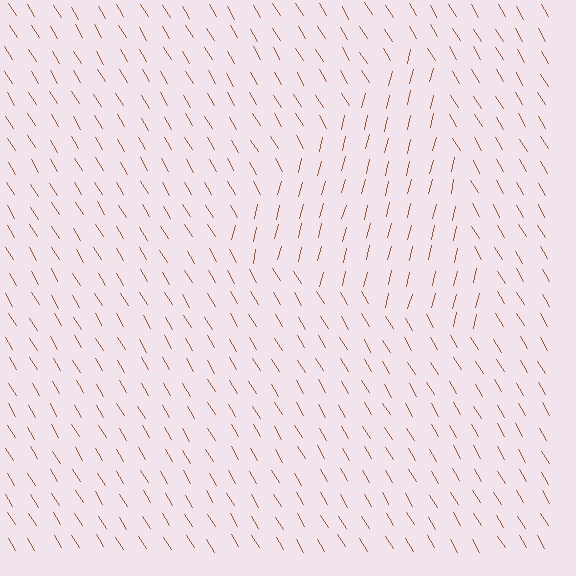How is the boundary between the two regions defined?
The boundary is defined purely by a change in line orientation (approximately 45 degrees difference). All lines are the same color and thickness.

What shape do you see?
I see a triangle.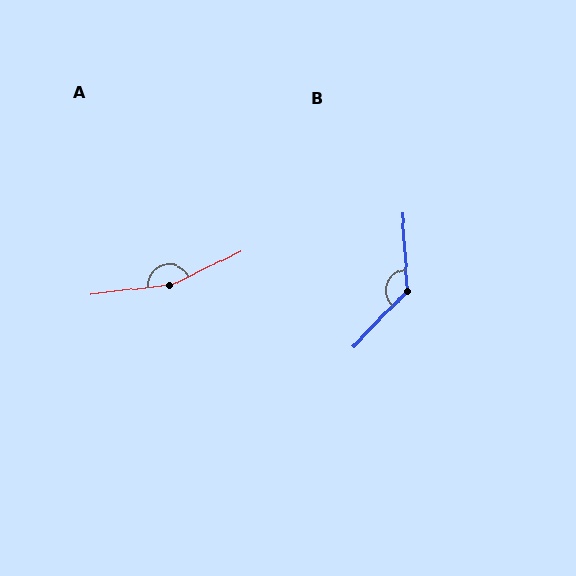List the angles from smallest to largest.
B (132°), A (160°).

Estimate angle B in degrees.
Approximately 132 degrees.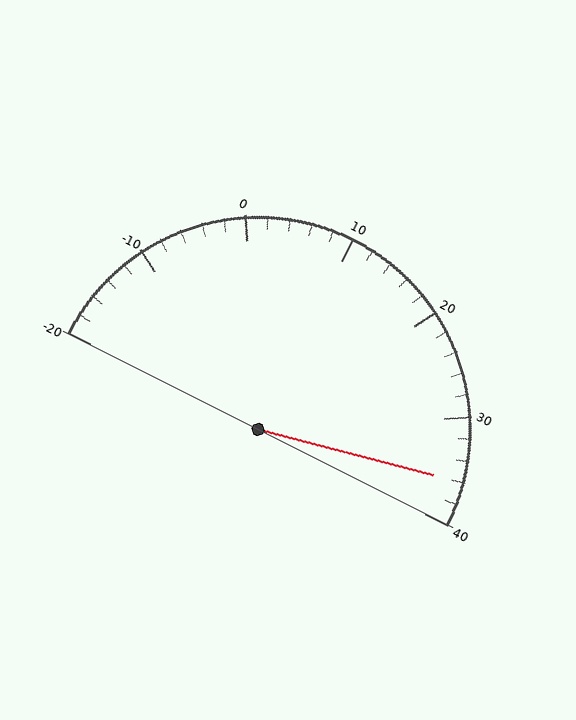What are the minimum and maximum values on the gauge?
The gauge ranges from -20 to 40.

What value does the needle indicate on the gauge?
The needle indicates approximately 36.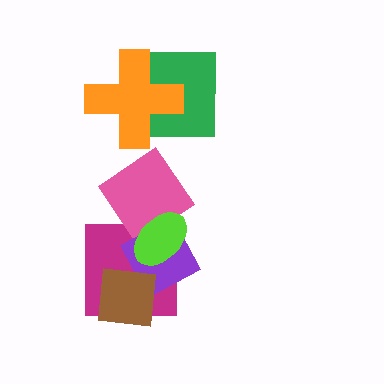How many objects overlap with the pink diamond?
3 objects overlap with the pink diamond.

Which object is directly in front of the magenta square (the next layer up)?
The pink diamond is directly in front of the magenta square.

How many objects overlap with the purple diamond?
4 objects overlap with the purple diamond.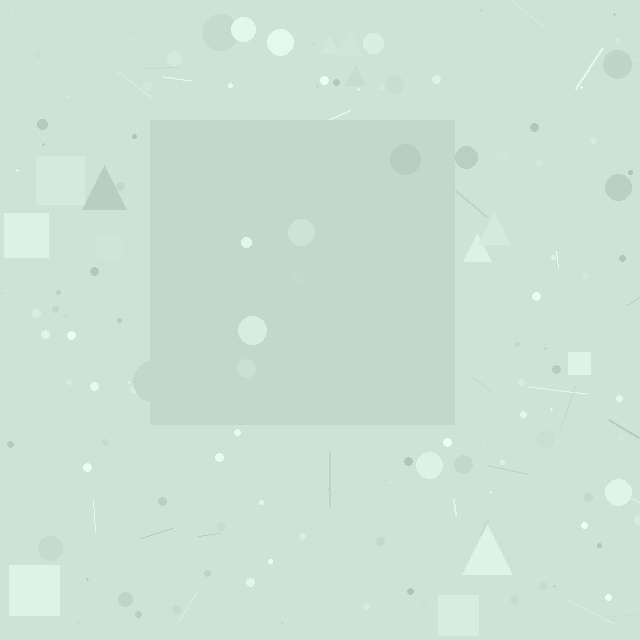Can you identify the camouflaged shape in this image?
The camouflaged shape is a square.